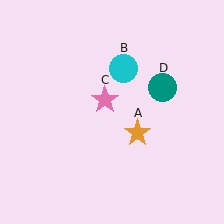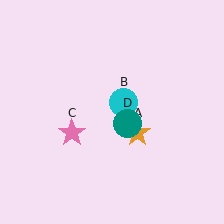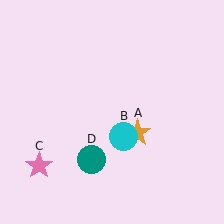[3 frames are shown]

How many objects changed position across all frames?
3 objects changed position: cyan circle (object B), pink star (object C), teal circle (object D).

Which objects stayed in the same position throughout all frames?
Orange star (object A) remained stationary.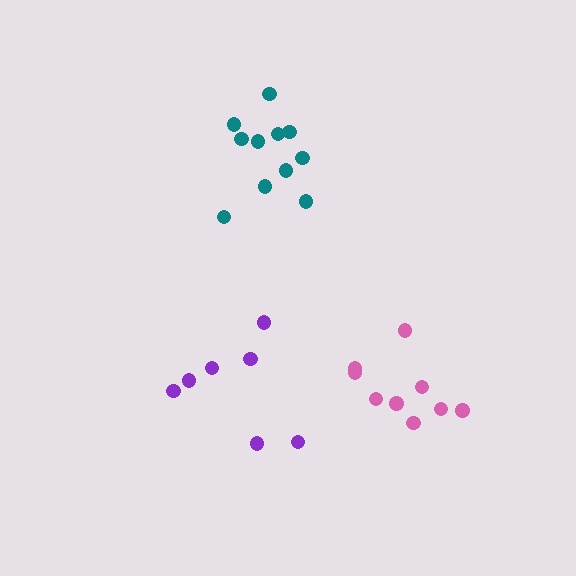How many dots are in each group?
Group 1: 11 dots, Group 2: 9 dots, Group 3: 7 dots (27 total).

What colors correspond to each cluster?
The clusters are colored: teal, pink, purple.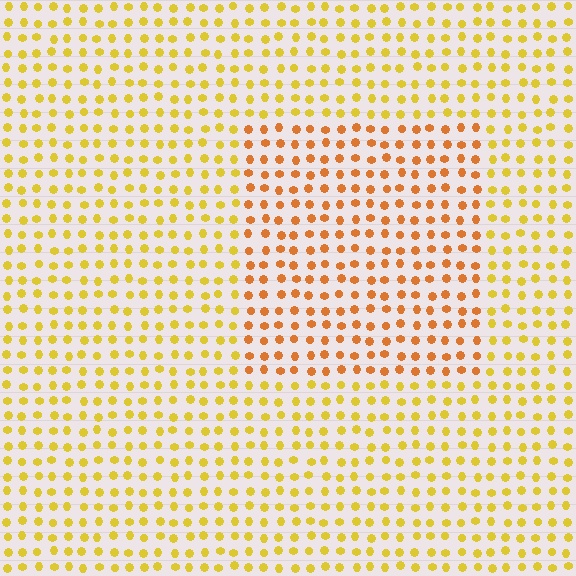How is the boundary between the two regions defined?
The boundary is defined purely by a slight shift in hue (about 29 degrees). Spacing, size, and orientation are identical on both sides.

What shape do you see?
I see a rectangle.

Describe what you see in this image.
The image is filled with small yellow elements in a uniform arrangement. A rectangle-shaped region is visible where the elements are tinted to a slightly different hue, forming a subtle color boundary.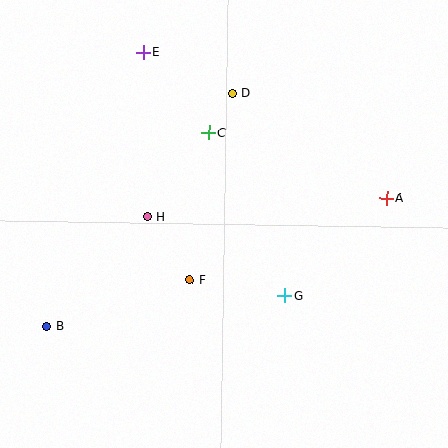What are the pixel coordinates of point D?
Point D is at (232, 93).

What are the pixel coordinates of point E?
Point E is at (143, 52).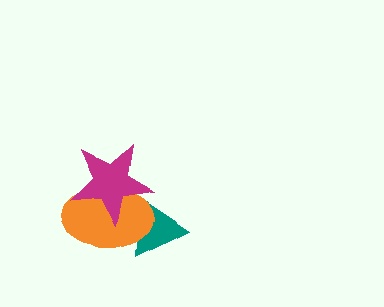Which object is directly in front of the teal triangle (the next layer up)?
The orange ellipse is directly in front of the teal triangle.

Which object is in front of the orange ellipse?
The magenta star is in front of the orange ellipse.